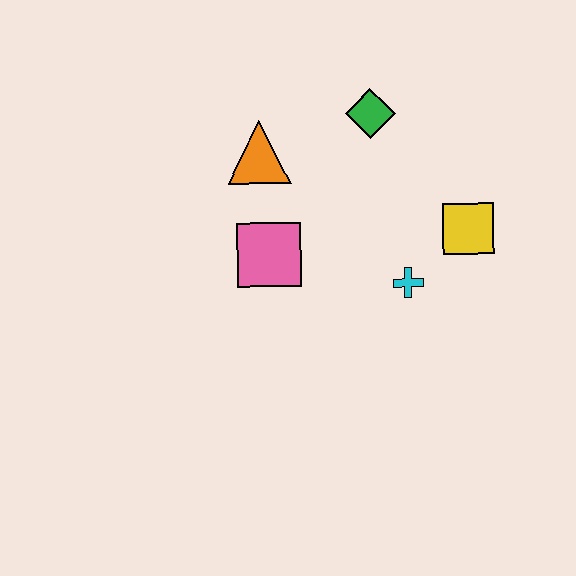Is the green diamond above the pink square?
Yes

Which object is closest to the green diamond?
The orange triangle is closest to the green diamond.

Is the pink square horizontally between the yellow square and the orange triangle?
Yes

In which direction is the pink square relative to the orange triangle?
The pink square is below the orange triangle.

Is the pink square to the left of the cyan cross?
Yes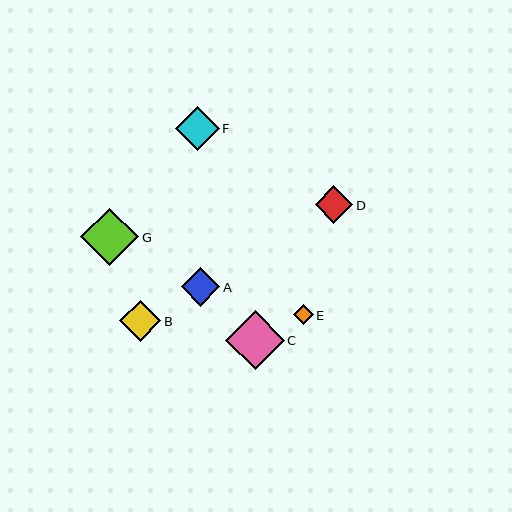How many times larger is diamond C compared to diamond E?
Diamond C is approximately 2.9 times the size of diamond E.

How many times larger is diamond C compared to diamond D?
Diamond C is approximately 1.6 times the size of diamond D.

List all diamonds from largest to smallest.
From largest to smallest: C, G, F, B, A, D, E.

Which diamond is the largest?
Diamond C is the largest with a size of approximately 58 pixels.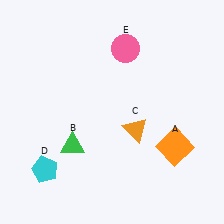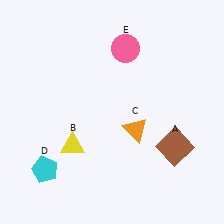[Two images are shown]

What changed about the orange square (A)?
In Image 1, A is orange. In Image 2, it changed to brown.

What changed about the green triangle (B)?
In Image 1, B is green. In Image 2, it changed to yellow.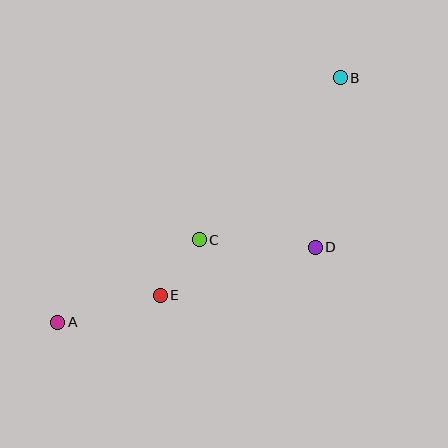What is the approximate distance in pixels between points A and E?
The distance between A and E is approximately 106 pixels.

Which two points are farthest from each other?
Points A and B are farthest from each other.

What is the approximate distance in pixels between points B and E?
The distance between B and E is approximately 282 pixels.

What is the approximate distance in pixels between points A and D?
The distance between A and D is approximately 268 pixels.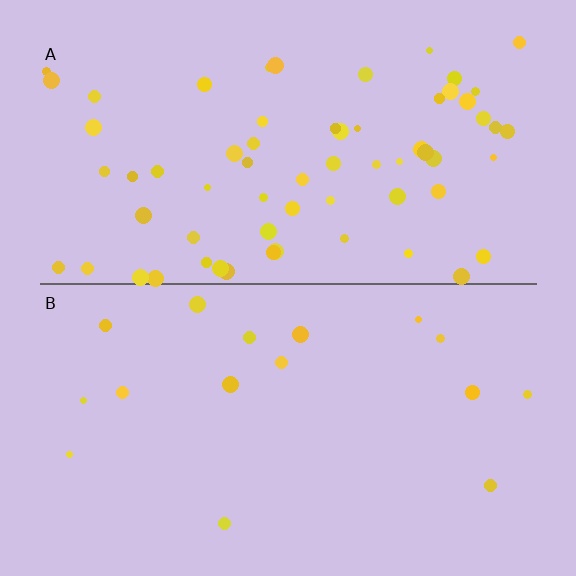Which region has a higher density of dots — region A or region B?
A (the top).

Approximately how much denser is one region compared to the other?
Approximately 4.0× — region A over region B.